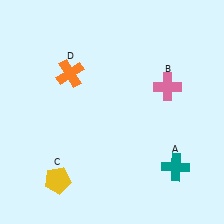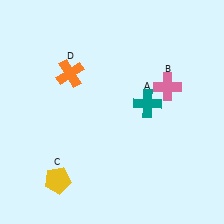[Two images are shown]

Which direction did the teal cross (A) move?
The teal cross (A) moved up.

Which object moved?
The teal cross (A) moved up.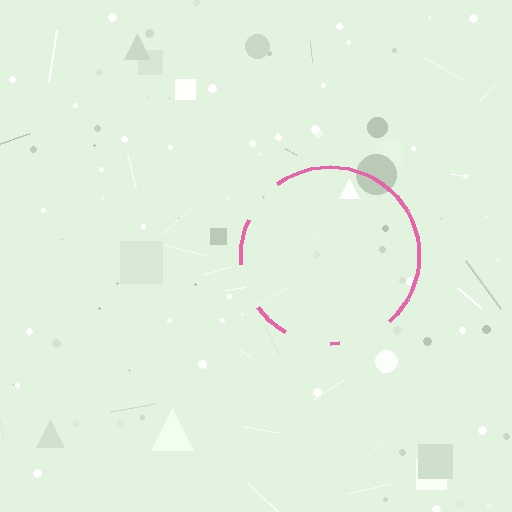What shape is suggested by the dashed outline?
The dashed outline suggests a circle.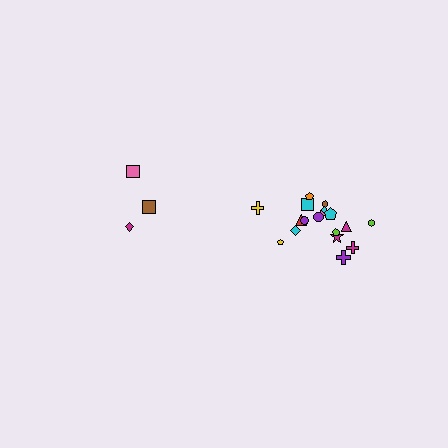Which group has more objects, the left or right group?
The right group.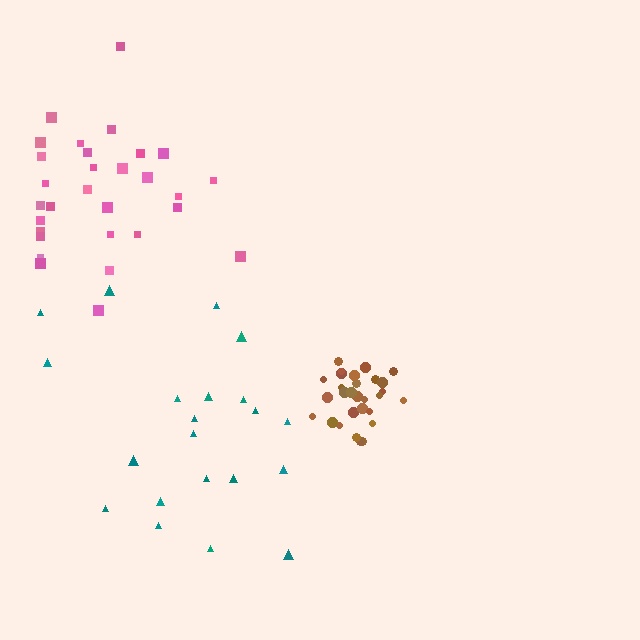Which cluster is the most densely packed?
Brown.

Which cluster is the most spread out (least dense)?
Teal.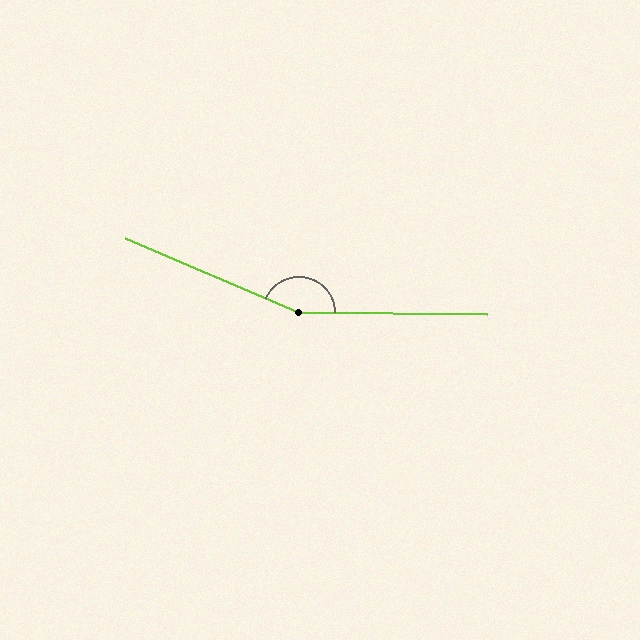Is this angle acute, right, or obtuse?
It is obtuse.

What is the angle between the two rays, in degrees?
Approximately 157 degrees.